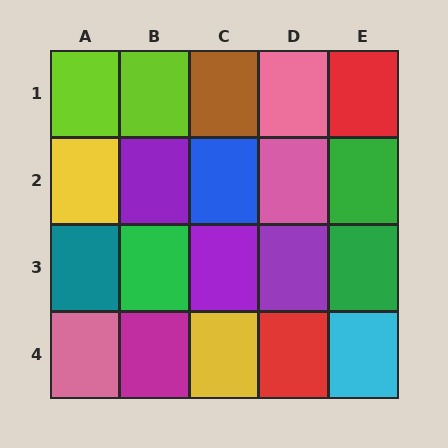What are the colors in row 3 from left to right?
Teal, green, purple, purple, green.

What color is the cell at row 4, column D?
Red.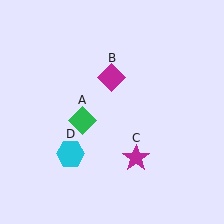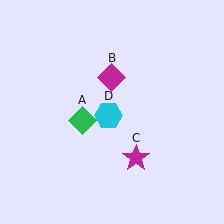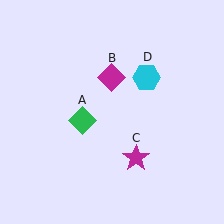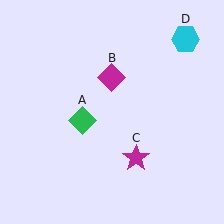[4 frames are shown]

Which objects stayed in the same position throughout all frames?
Green diamond (object A) and magenta diamond (object B) and magenta star (object C) remained stationary.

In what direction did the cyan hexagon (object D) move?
The cyan hexagon (object D) moved up and to the right.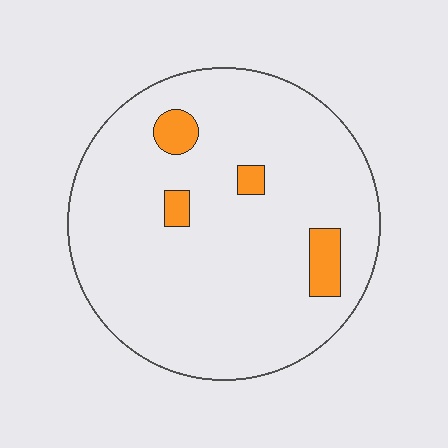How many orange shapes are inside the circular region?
4.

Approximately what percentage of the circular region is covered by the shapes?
Approximately 5%.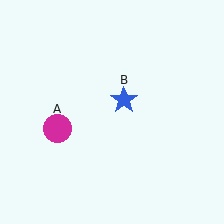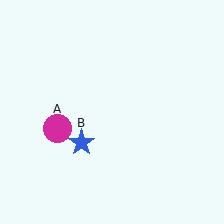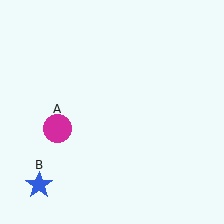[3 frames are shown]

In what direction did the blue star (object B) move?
The blue star (object B) moved down and to the left.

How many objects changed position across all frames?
1 object changed position: blue star (object B).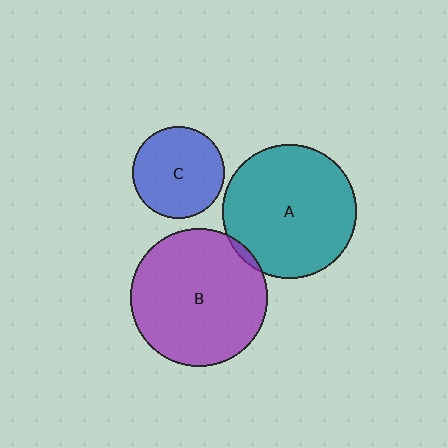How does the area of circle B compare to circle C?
Approximately 2.2 times.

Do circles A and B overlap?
Yes.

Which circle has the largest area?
Circle B (purple).